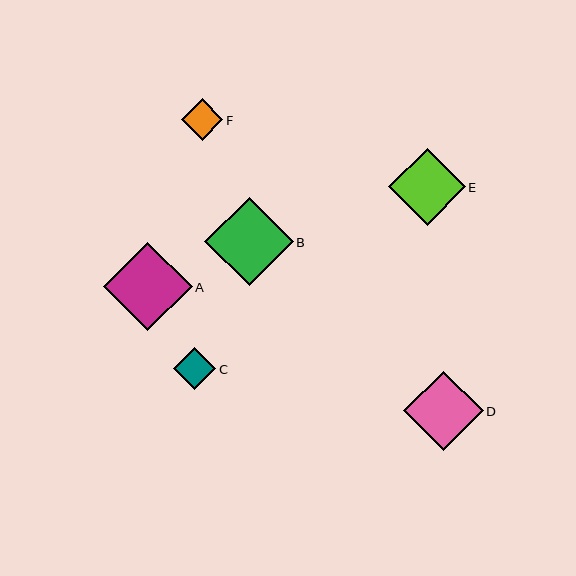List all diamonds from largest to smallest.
From largest to smallest: A, B, D, E, C, F.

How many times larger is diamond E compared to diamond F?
Diamond E is approximately 1.8 times the size of diamond F.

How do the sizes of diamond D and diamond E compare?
Diamond D and diamond E are approximately the same size.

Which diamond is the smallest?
Diamond F is the smallest with a size of approximately 42 pixels.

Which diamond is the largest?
Diamond A is the largest with a size of approximately 89 pixels.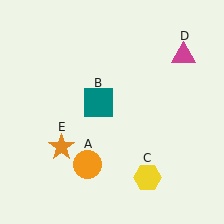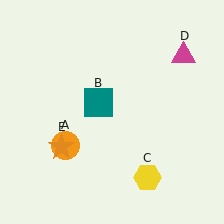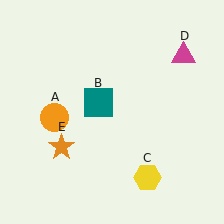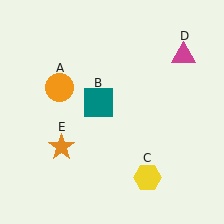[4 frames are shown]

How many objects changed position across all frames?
1 object changed position: orange circle (object A).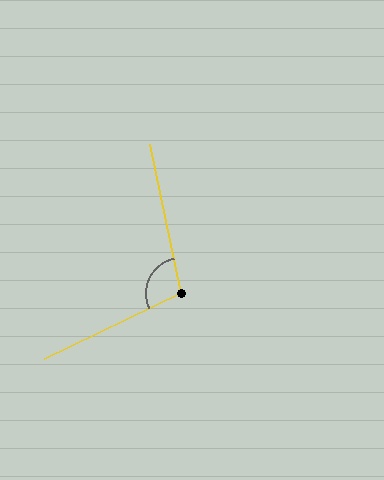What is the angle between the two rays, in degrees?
Approximately 104 degrees.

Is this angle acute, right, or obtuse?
It is obtuse.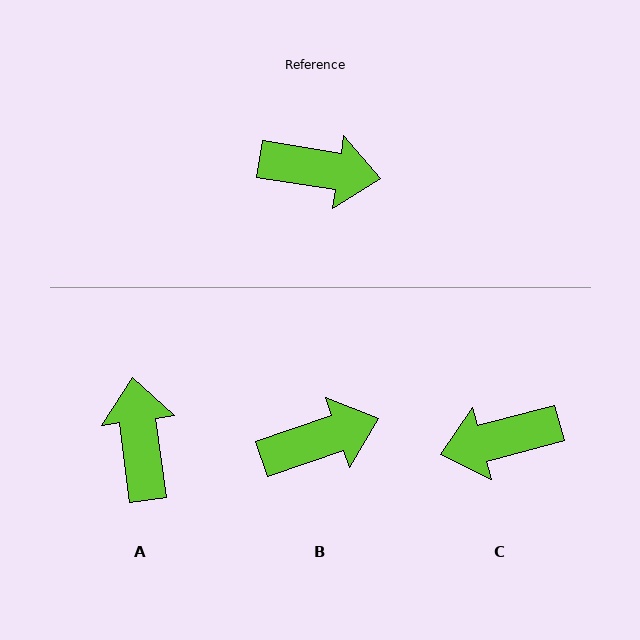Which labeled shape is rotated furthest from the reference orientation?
C, about 156 degrees away.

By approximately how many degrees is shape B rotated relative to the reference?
Approximately 28 degrees counter-clockwise.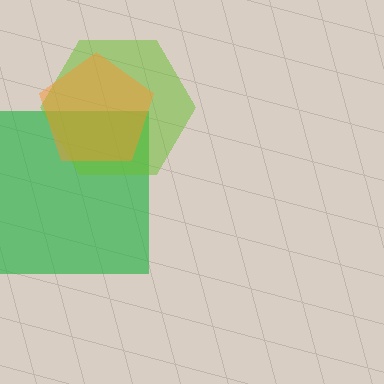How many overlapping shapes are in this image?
There are 3 overlapping shapes in the image.